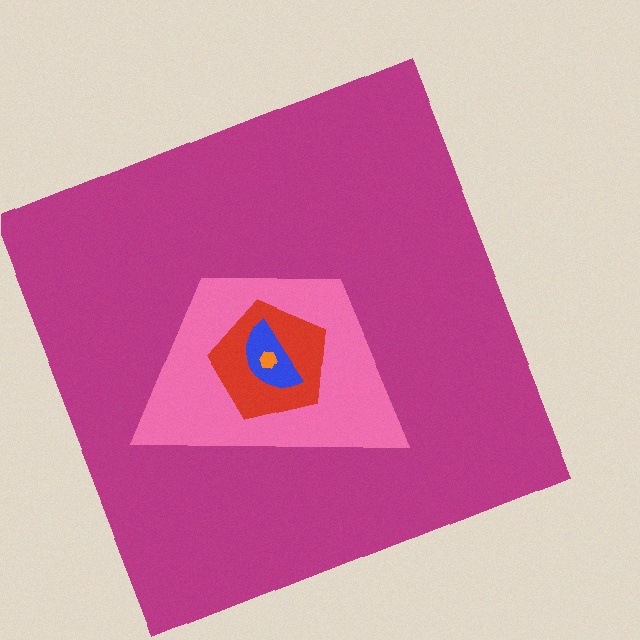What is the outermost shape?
The magenta square.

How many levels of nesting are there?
5.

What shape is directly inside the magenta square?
The pink trapezoid.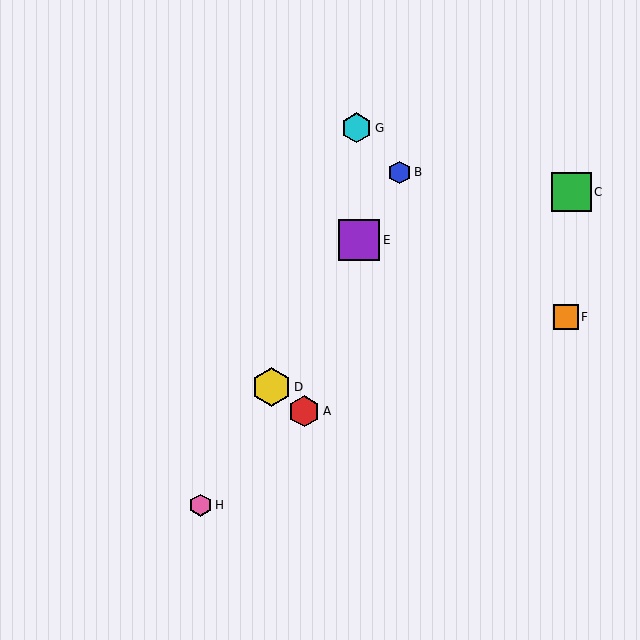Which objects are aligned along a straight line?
Objects B, D, E, H are aligned along a straight line.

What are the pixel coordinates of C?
Object C is at (572, 192).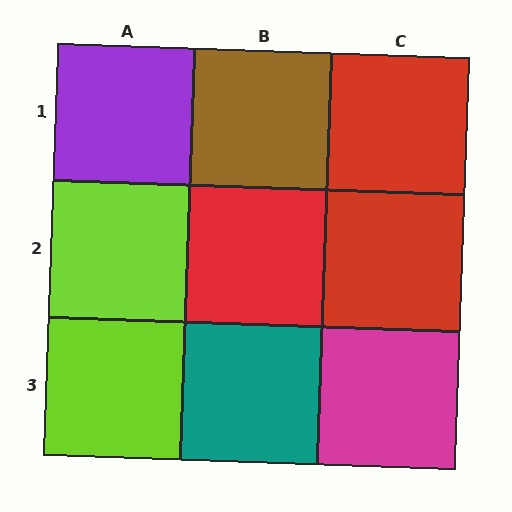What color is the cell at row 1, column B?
Brown.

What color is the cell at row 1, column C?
Red.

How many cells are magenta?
1 cell is magenta.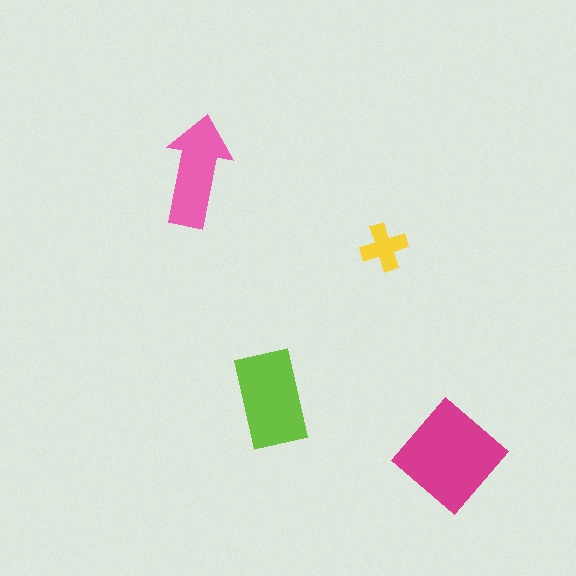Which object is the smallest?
The yellow cross.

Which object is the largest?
The magenta diamond.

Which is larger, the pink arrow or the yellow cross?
The pink arrow.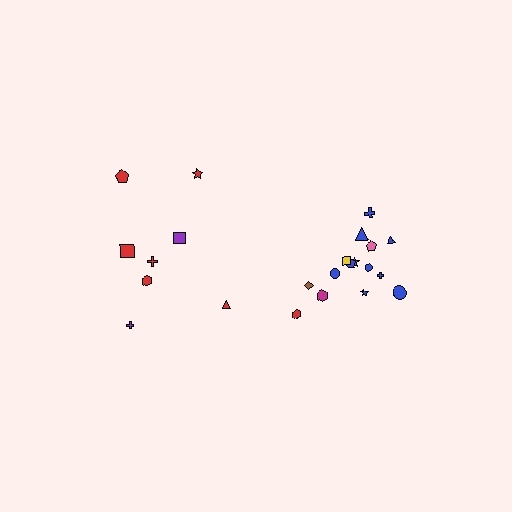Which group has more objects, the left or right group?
The right group.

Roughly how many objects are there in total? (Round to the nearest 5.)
Roughly 25 objects in total.